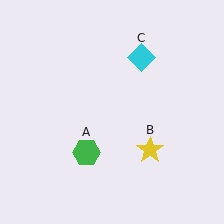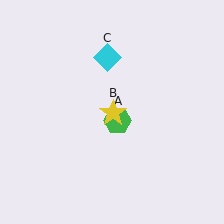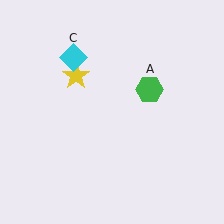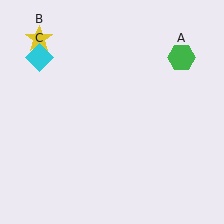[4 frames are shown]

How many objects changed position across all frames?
3 objects changed position: green hexagon (object A), yellow star (object B), cyan diamond (object C).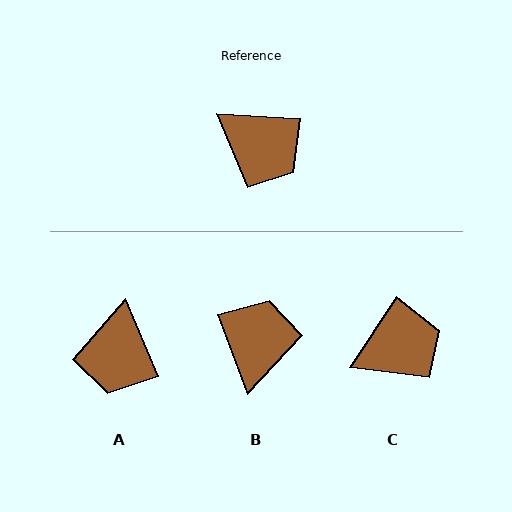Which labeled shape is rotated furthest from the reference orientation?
B, about 114 degrees away.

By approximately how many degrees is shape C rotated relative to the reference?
Approximately 60 degrees counter-clockwise.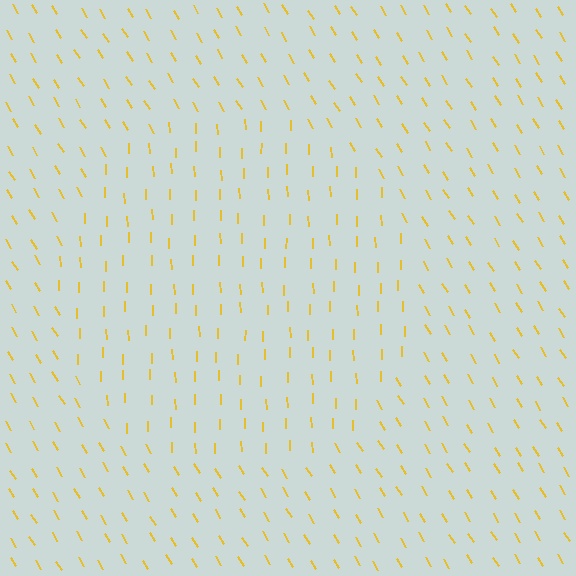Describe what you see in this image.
The image is filled with small yellow line segments. A circle region in the image has lines oriented differently from the surrounding lines, creating a visible texture boundary.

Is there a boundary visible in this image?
Yes, there is a texture boundary formed by a change in line orientation.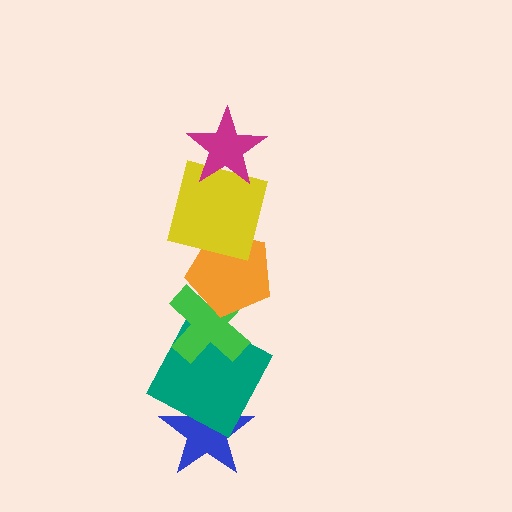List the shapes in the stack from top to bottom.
From top to bottom: the magenta star, the yellow square, the orange pentagon, the green cross, the teal square, the blue star.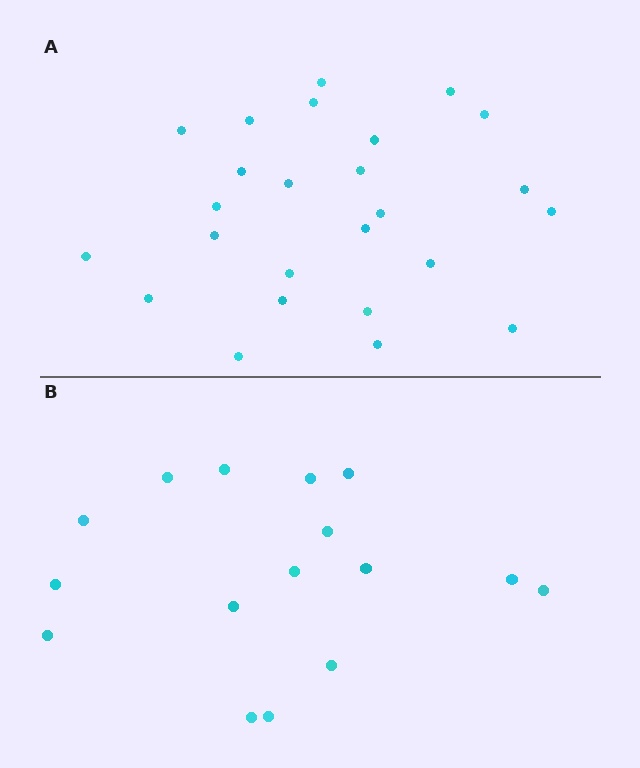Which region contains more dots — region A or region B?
Region A (the top region) has more dots.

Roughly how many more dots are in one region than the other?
Region A has roughly 8 or so more dots than region B.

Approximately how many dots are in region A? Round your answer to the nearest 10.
About 20 dots. (The exact count is 25, which rounds to 20.)